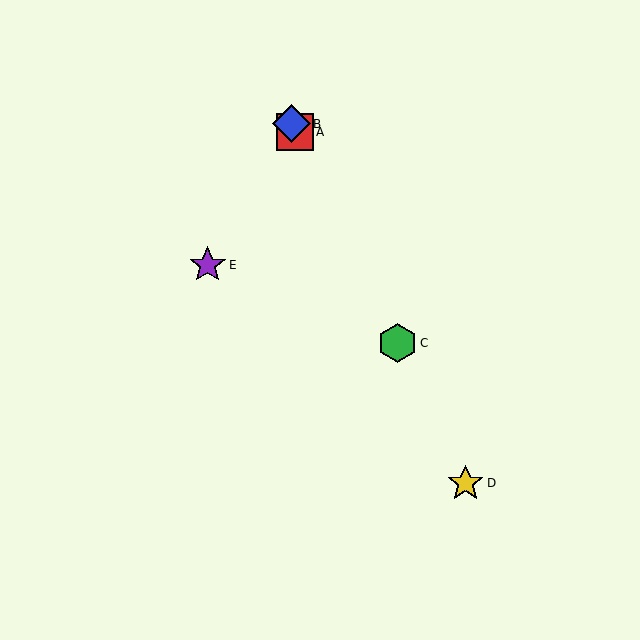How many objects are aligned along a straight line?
4 objects (A, B, C, D) are aligned along a straight line.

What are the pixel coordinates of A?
Object A is at (295, 132).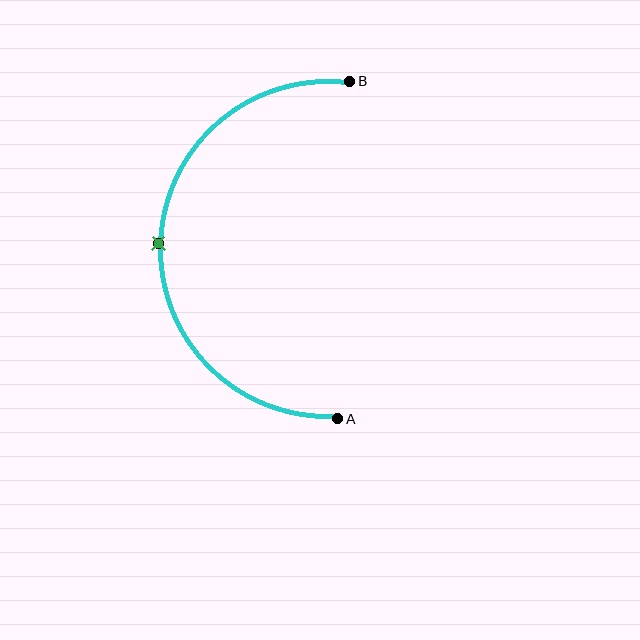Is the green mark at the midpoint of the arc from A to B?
Yes. The green mark lies on the arc at equal arc-length from both A and B — it is the arc midpoint.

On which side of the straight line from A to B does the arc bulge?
The arc bulges to the left of the straight line connecting A and B.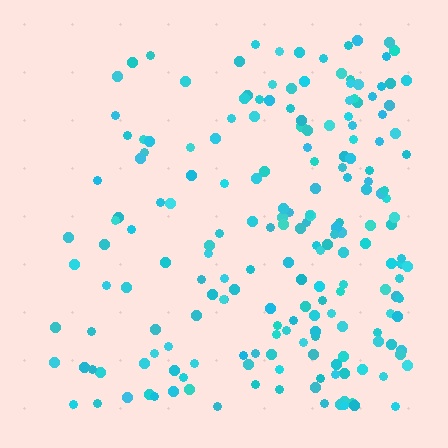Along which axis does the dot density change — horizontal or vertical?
Horizontal.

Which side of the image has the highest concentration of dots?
The right.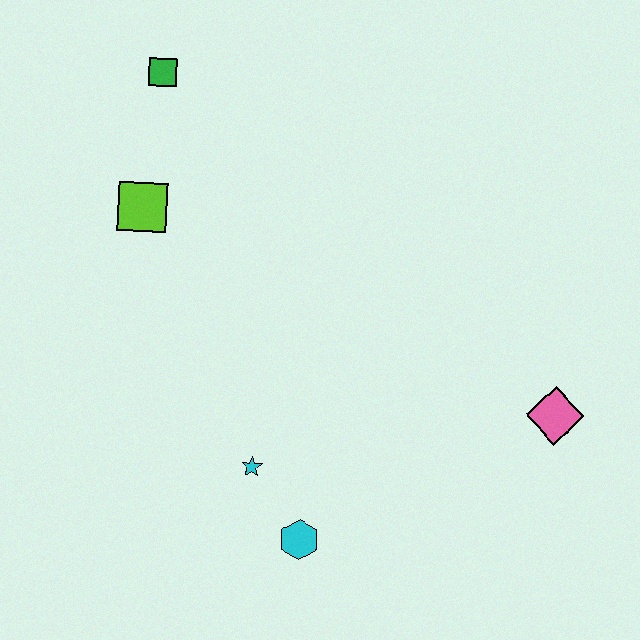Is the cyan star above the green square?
No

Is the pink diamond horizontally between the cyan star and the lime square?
No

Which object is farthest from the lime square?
The pink diamond is farthest from the lime square.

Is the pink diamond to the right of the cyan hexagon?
Yes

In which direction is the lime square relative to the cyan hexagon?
The lime square is above the cyan hexagon.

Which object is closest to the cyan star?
The cyan hexagon is closest to the cyan star.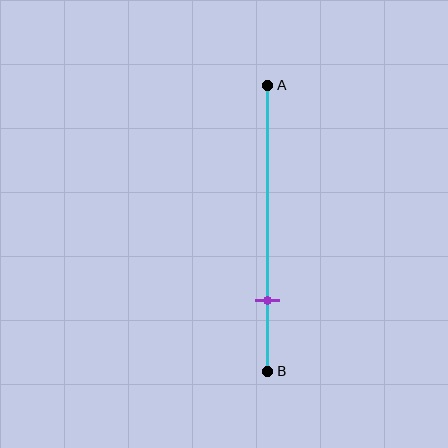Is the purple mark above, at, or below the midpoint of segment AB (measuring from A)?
The purple mark is below the midpoint of segment AB.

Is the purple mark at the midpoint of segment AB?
No, the mark is at about 75% from A, not at the 50% midpoint.